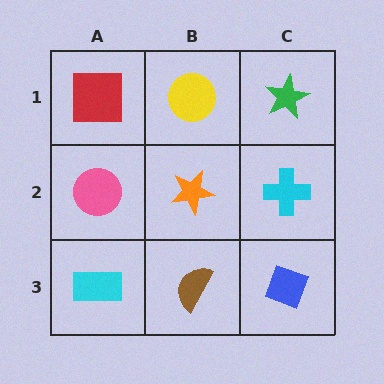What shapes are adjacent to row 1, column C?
A cyan cross (row 2, column C), a yellow circle (row 1, column B).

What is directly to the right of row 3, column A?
A brown semicircle.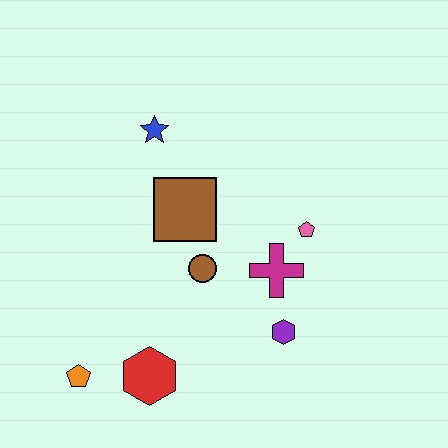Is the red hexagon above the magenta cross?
No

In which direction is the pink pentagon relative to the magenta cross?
The pink pentagon is above the magenta cross.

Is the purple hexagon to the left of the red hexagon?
No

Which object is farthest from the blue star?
The orange pentagon is farthest from the blue star.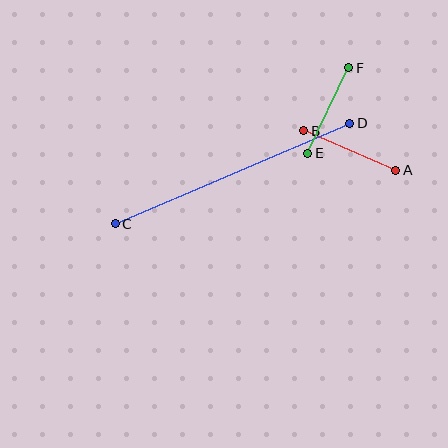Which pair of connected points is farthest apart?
Points C and D are farthest apart.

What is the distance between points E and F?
The distance is approximately 95 pixels.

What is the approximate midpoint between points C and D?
The midpoint is at approximately (233, 173) pixels.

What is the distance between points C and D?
The distance is approximately 255 pixels.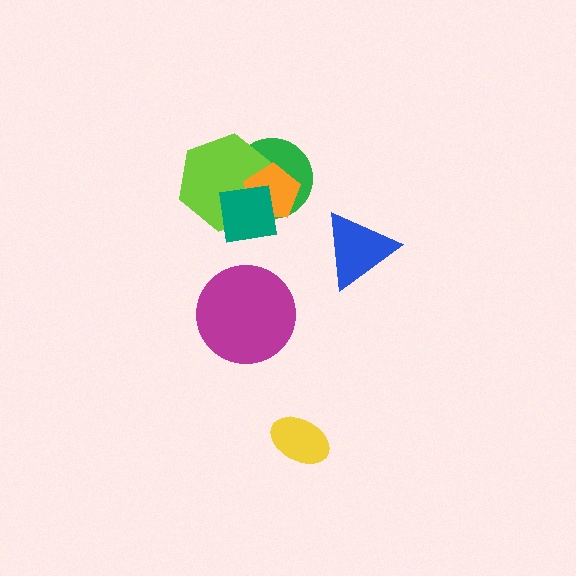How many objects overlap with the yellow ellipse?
0 objects overlap with the yellow ellipse.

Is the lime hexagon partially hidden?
Yes, it is partially covered by another shape.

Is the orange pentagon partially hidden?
Yes, it is partially covered by another shape.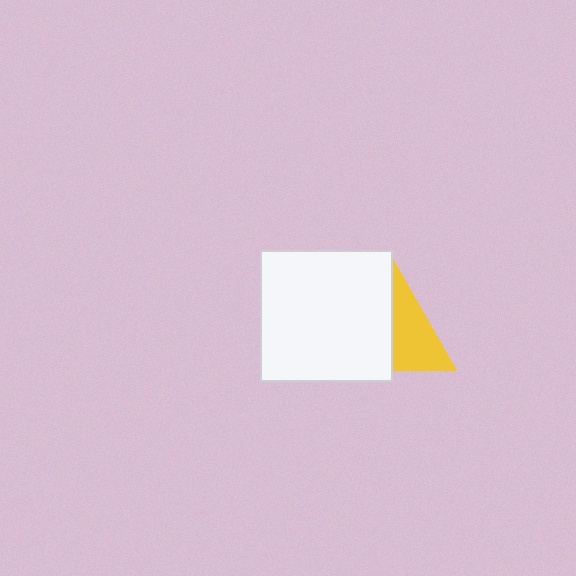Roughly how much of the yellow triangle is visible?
About half of it is visible (roughly 48%).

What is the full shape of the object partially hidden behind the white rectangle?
The partially hidden object is a yellow triangle.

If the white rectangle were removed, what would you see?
You would see the complete yellow triangle.